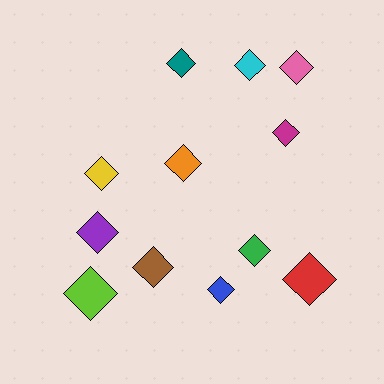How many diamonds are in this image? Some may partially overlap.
There are 12 diamonds.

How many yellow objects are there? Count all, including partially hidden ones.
There is 1 yellow object.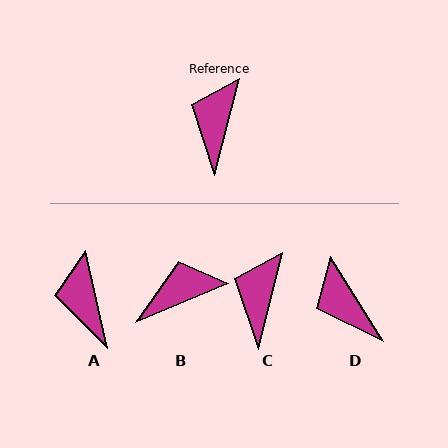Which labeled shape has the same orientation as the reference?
C.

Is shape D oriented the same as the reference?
No, it is off by about 46 degrees.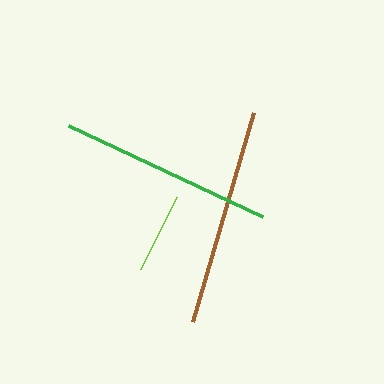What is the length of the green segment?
The green segment is approximately 215 pixels long.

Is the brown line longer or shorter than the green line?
The brown line is longer than the green line.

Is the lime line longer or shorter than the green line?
The green line is longer than the lime line.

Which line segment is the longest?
The brown line is the longest at approximately 218 pixels.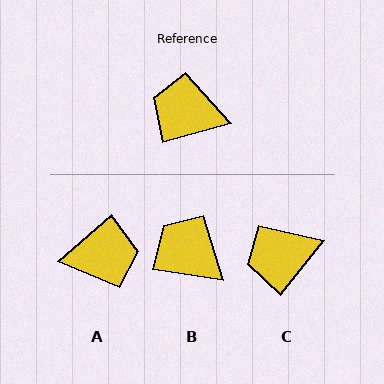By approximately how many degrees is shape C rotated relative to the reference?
Approximately 36 degrees counter-clockwise.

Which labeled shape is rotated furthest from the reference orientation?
A, about 155 degrees away.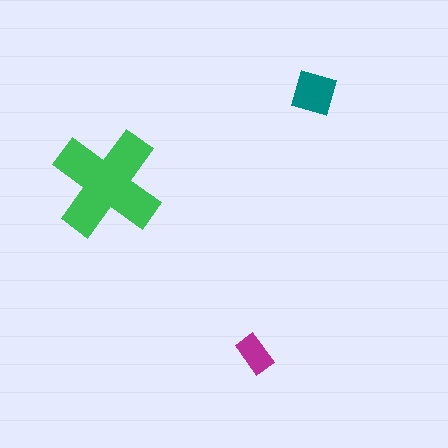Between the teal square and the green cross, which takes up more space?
The green cross.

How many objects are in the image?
There are 3 objects in the image.